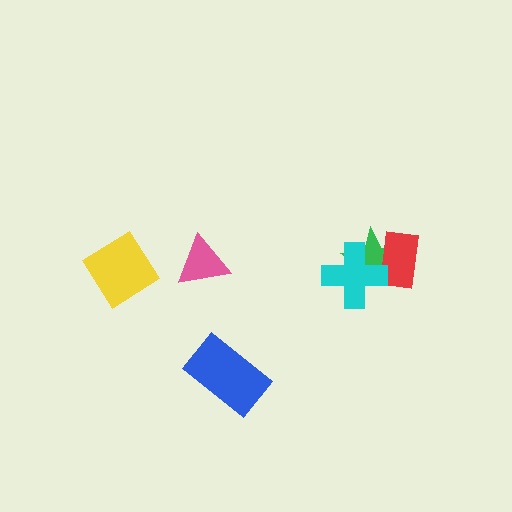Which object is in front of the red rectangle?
The cyan cross is in front of the red rectangle.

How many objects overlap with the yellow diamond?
0 objects overlap with the yellow diamond.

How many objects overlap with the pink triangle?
0 objects overlap with the pink triangle.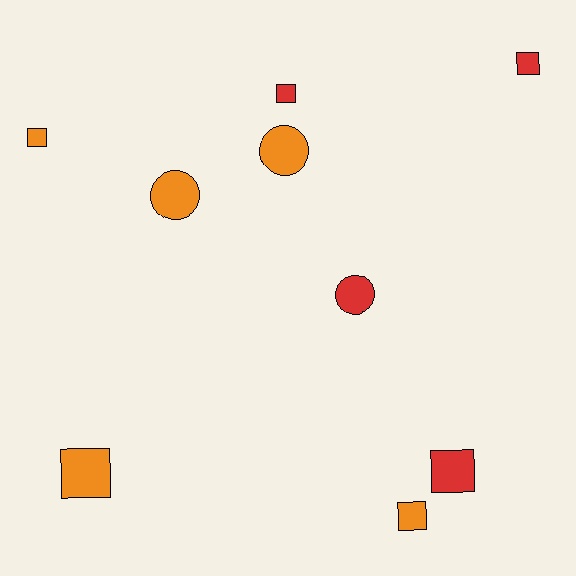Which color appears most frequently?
Orange, with 5 objects.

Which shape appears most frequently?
Square, with 6 objects.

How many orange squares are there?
There are 3 orange squares.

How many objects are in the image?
There are 9 objects.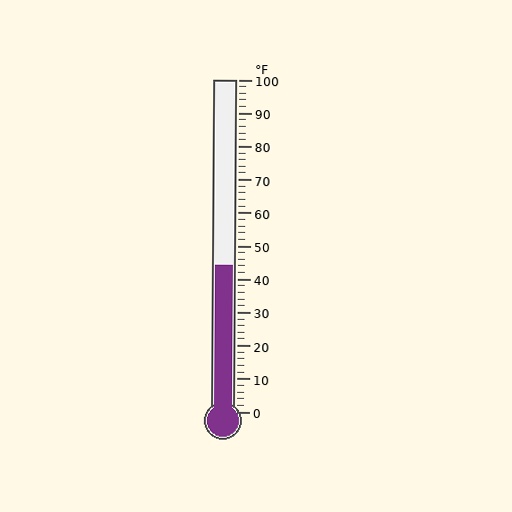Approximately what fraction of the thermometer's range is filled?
The thermometer is filled to approximately 45% of its range.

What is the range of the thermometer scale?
The thermometer scale ranges from 0°F to 100°F.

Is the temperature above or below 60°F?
The temperature is below 60°F.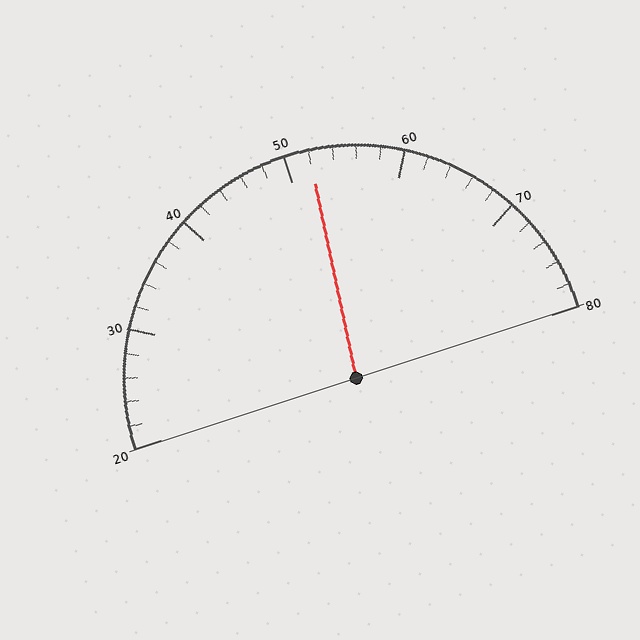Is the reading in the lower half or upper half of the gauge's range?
The reading is in the upper half of the range (20 to 80).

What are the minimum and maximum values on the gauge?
The gauge ranges from 20 to 80.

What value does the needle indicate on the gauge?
The needle indicates approximately 52.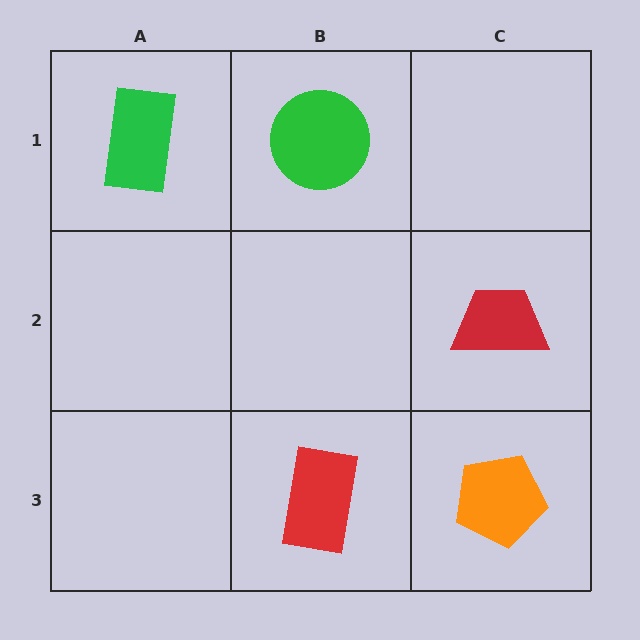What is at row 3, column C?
An orange pentagon.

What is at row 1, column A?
A green rectangle.